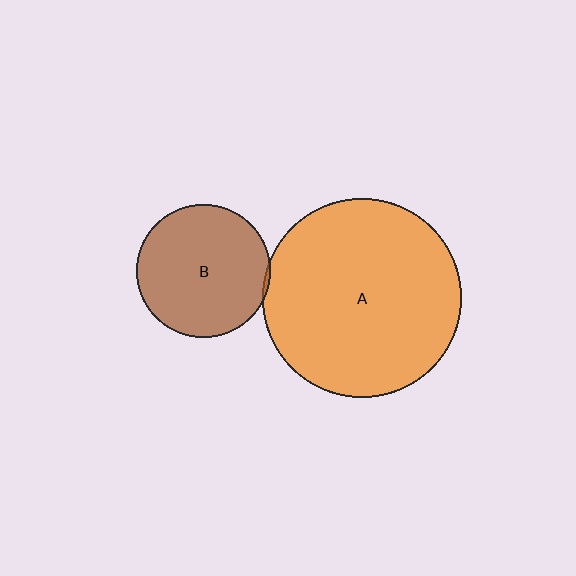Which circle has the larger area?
Circle A (orange).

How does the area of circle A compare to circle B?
Approximately 2.2 times.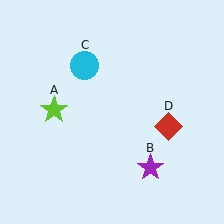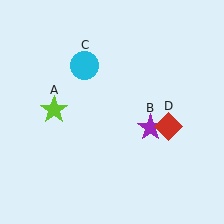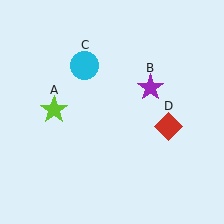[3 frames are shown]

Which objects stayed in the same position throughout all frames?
Lime star (object A) and cyan circle (object C) and red diamond (object D) remained stationary.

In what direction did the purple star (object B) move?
The purple star (object B) moved up.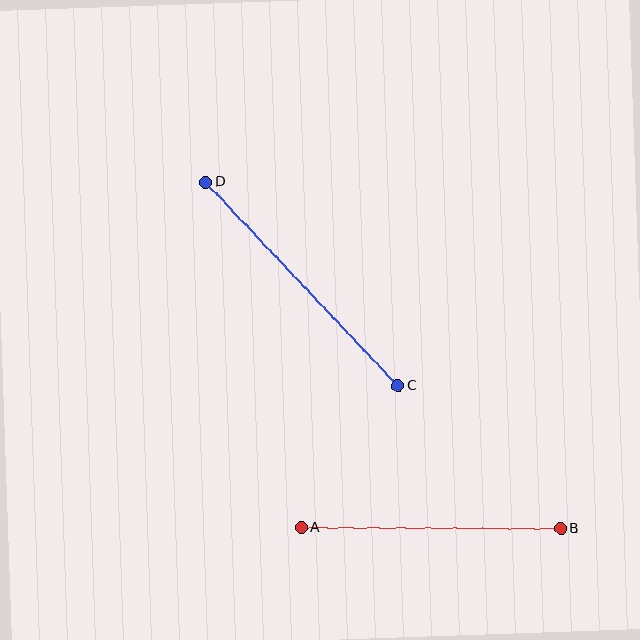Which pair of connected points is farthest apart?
Points C and D are farthest apart.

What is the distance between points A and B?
The distance is approximately 259 pixels.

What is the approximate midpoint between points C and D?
The midpoint is at approximately (302, 284) pixels.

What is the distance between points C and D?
The distance is approximately 280 pixels.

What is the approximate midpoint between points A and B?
The midpoint is at approximately (431, 528) pixels.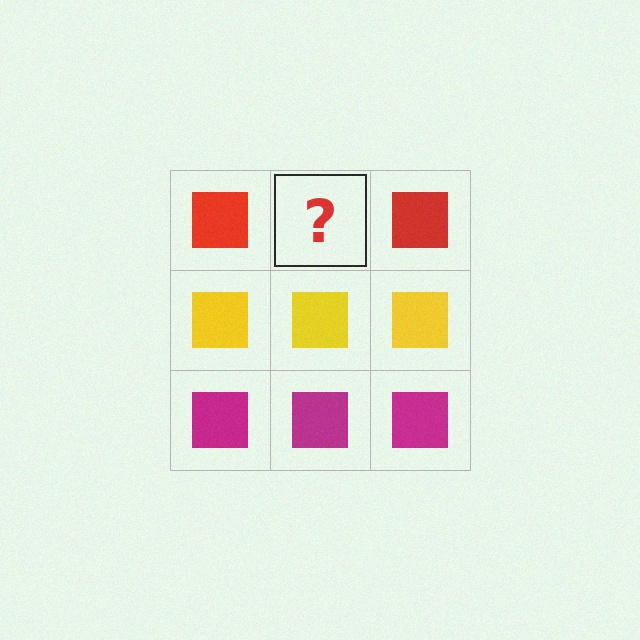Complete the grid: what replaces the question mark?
The question mark should be replaced with a red square.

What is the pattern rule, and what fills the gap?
The rule is that each row has a consistent color. The gap should be filled with a red square.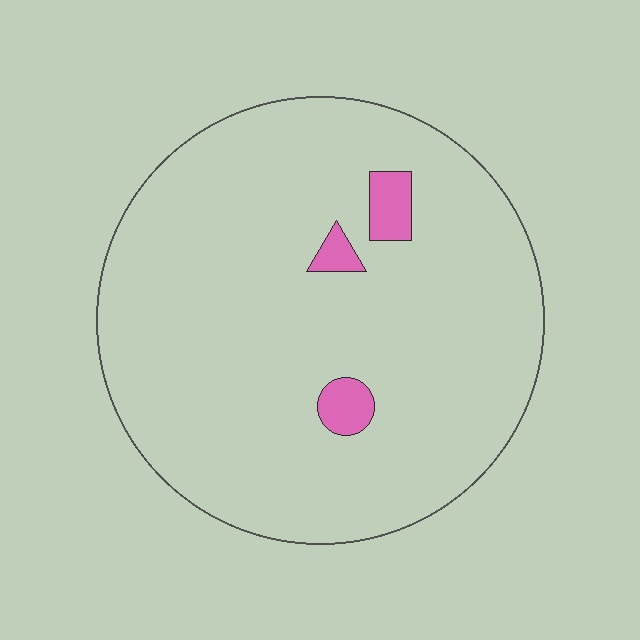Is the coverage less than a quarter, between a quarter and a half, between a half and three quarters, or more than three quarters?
Less than a quarter.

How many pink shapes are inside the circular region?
3.